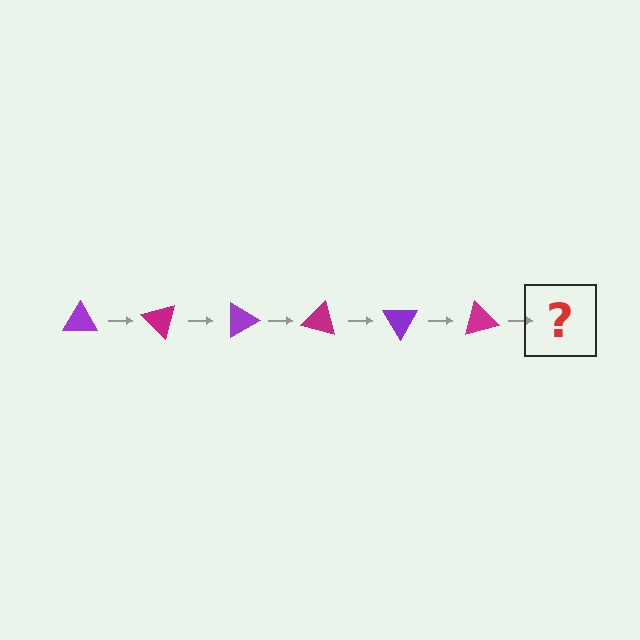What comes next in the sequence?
The next element should be a purple triangle, rotated 270 degrees from the start.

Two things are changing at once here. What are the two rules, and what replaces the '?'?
The two rules are that it rotates 45 degrees each step and the color cycles through purple and magenta. The '?' should be a purple triangle, rotated 270 degrees from the start.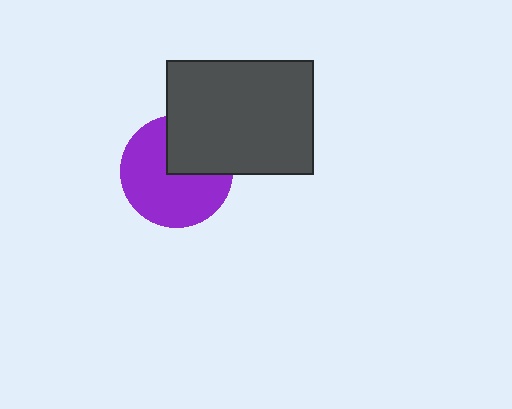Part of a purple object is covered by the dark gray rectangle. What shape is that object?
It is a circle.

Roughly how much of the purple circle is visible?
Most of it is visible (roughly 66%).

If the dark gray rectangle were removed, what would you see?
You would see the complete purple circle.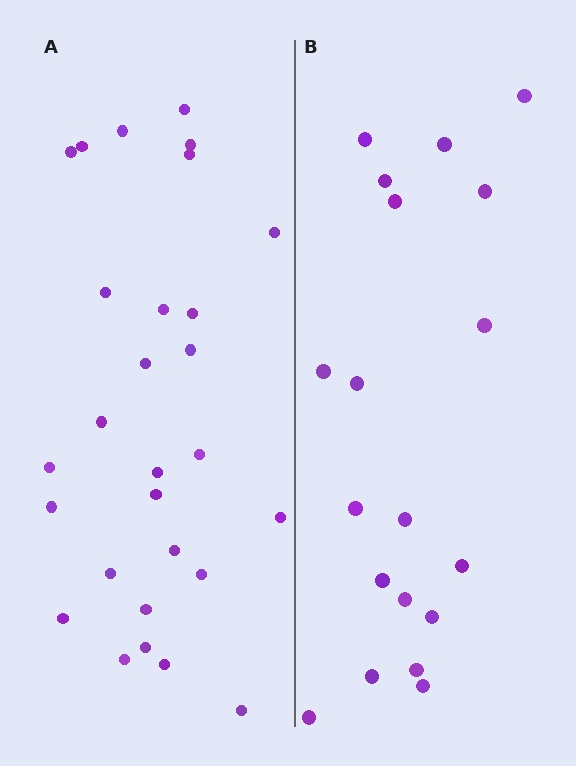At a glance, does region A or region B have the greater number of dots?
Region A (the left region) has more dots.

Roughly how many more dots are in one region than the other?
Region A has roughly 8 or so more dots than region B.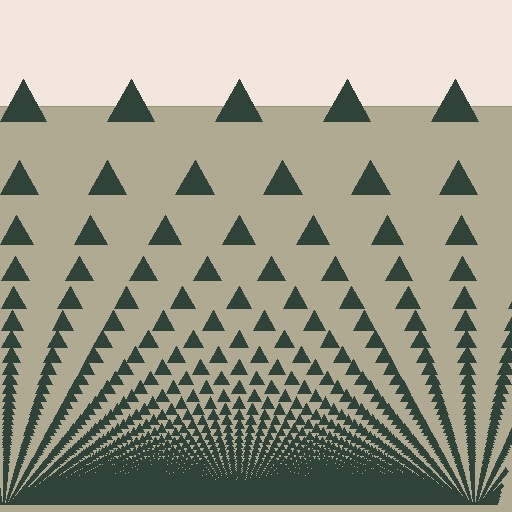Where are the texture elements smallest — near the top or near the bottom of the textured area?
Near the bottom.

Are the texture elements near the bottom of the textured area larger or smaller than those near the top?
Smaller. The gradient is inverted — elements near the bottom are smaller and denser.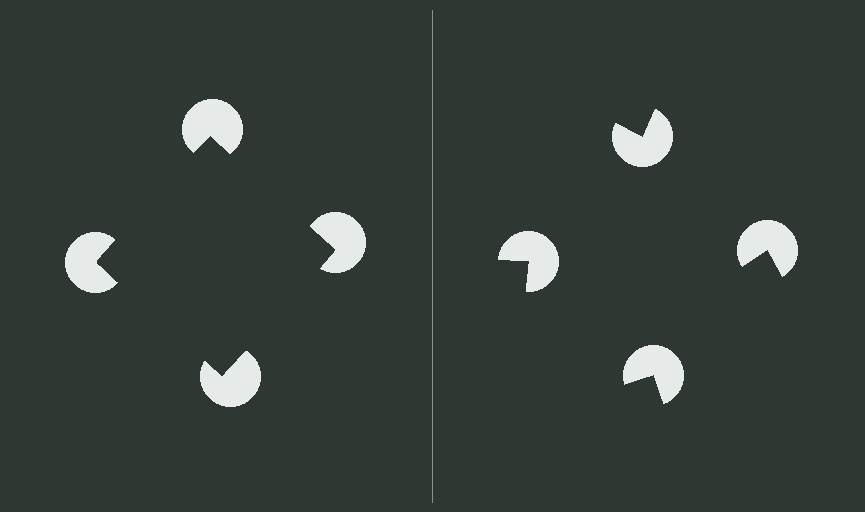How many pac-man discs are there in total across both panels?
8 — 4 on each side.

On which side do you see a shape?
An illusory square appears on the left side. On the right side the wedge cuts are rotated, so no coherent shape forms.